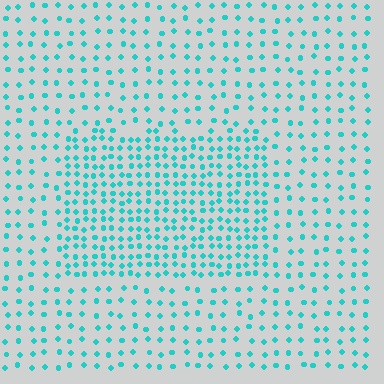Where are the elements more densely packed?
The elements are more densely packed inside the rectangle boundary.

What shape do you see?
I see a rectangle.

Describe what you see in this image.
The image contains small cyan elements arranged at two different densities. A rectangle-shaped region is visible where the elements are more densely packed than the surrounding area.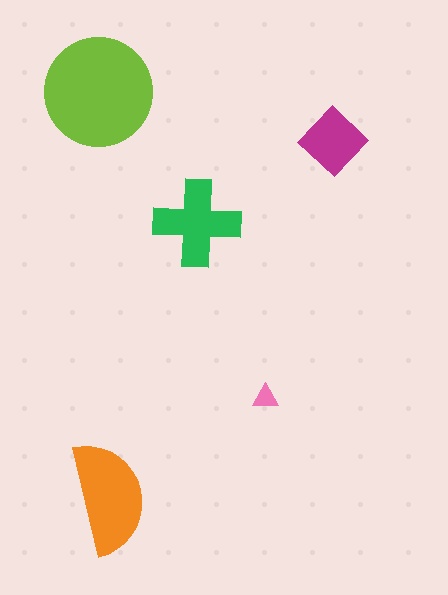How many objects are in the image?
There are 5 objects in the image.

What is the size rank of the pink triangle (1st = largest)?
5th.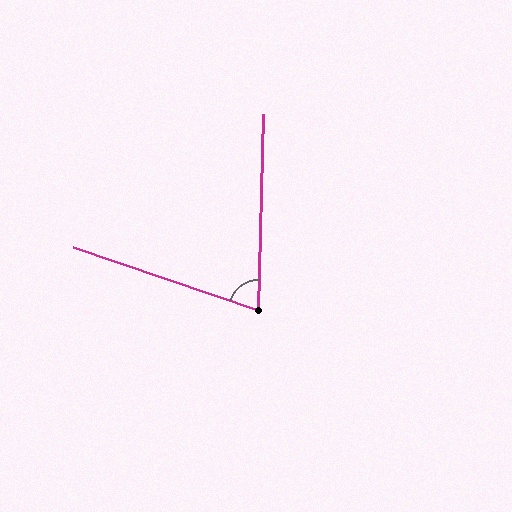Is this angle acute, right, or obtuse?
It is acute.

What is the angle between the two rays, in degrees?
Approximately 73 degrees.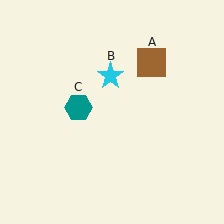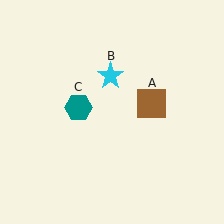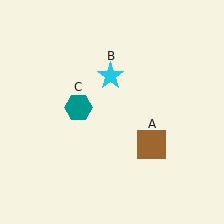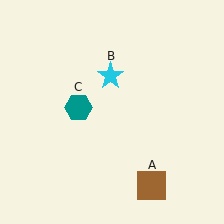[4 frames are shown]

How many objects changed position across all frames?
1 object changed position: brown square (object A).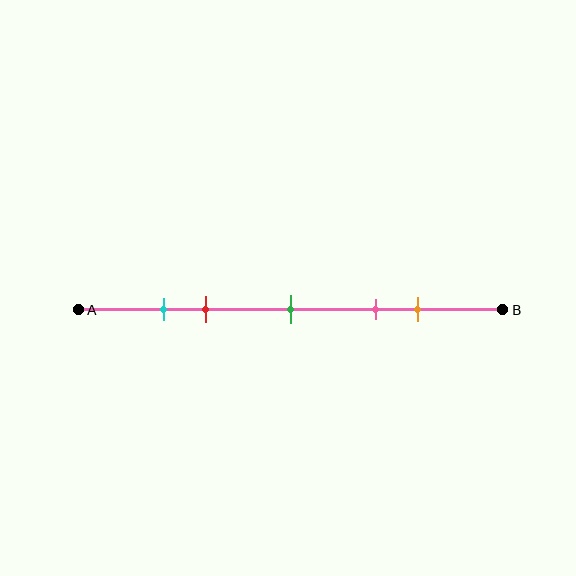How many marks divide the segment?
There are 5 marks dividing the segment.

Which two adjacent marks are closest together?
The cyan and red marks are the closest adjacent pair.